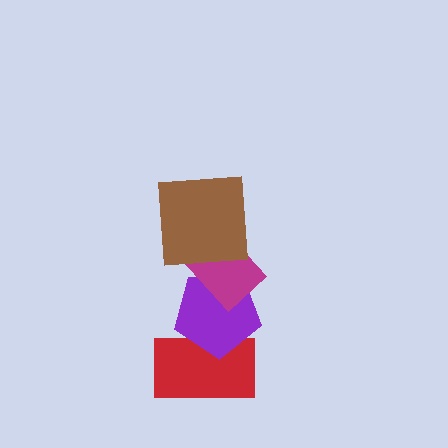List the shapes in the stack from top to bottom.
From top to bottom: the brown square, the magenta rectangle, the purple pentagon, the red rectangle.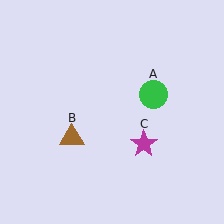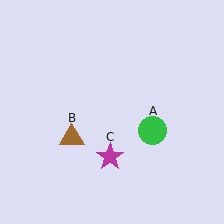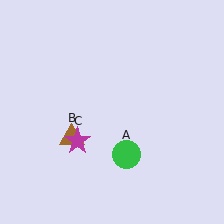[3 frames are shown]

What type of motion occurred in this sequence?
The green circle (object A), magenta star (object C) rotated clockwise around the center of the scene.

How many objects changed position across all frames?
2 objects changed position: green circle (object A), magenta star (object C).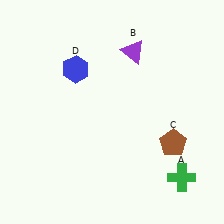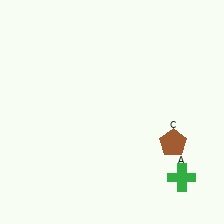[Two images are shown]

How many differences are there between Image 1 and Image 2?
There are 2 differences between the two images.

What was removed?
The purple triangle (B), the blue hexagon (D) were removed in Image 2.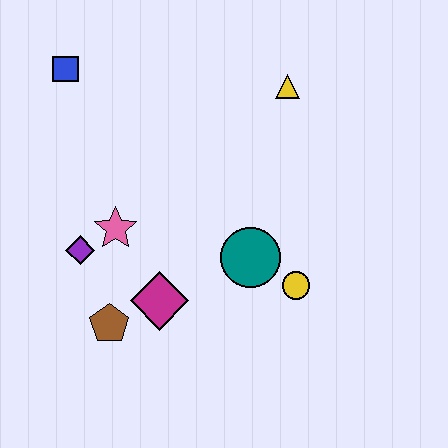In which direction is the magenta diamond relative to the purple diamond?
The magenta diamond is to the right of the purple diamond.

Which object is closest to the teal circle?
The yellow circle is closest to the teal circle.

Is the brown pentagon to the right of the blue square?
Yes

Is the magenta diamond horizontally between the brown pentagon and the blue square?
No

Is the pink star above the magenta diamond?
Yes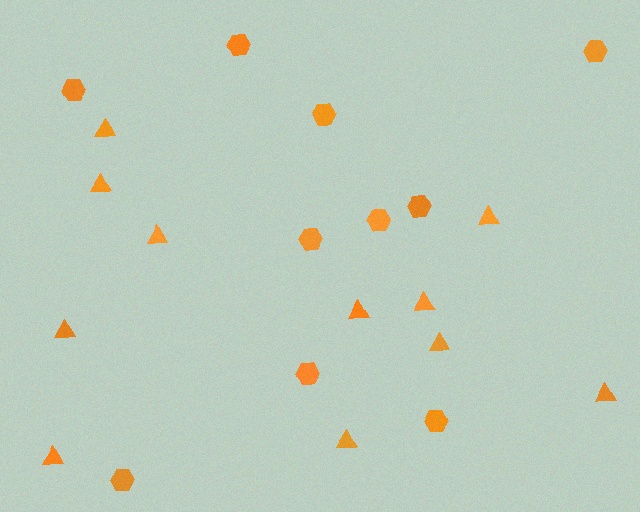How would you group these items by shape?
There are 2 groups: one group of triangles (11) and one group of hexagons (10).